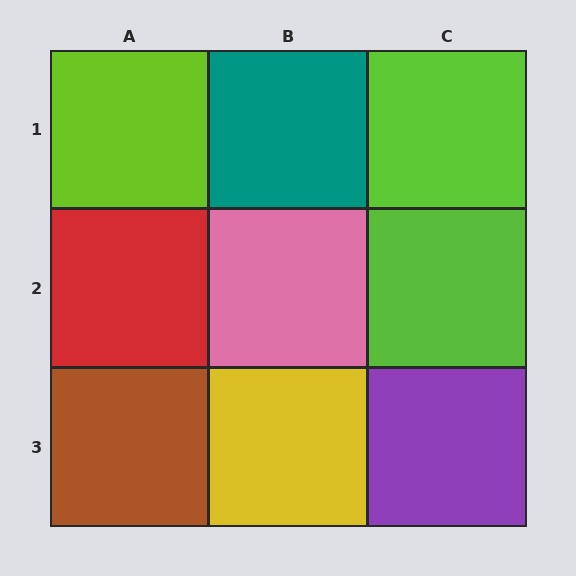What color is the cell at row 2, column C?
Lime.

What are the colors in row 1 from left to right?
Lime, teal, lime.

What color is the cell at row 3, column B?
Yellow.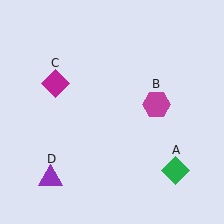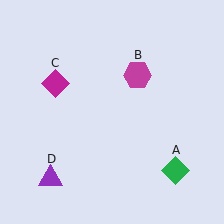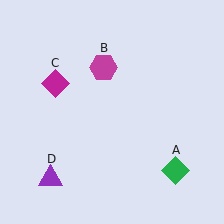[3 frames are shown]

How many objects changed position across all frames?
1 object changed position: magenta hexagon (object B).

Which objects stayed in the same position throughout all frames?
Green diamond (object A) and magenta diamond (object C) and purple triangle (object D) remained stationary.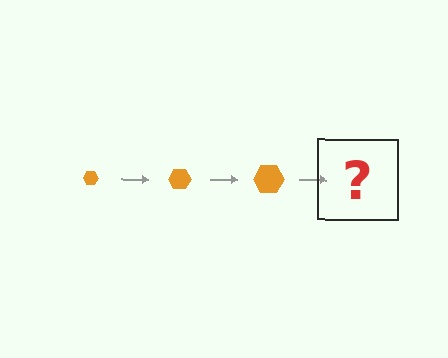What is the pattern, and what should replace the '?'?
The pattern is that the hexagon gets progressively larger each step. The '?' should be an orange hexagon, larger than the previous one.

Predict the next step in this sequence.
The next step is an orange hexagon, larger than the previous one.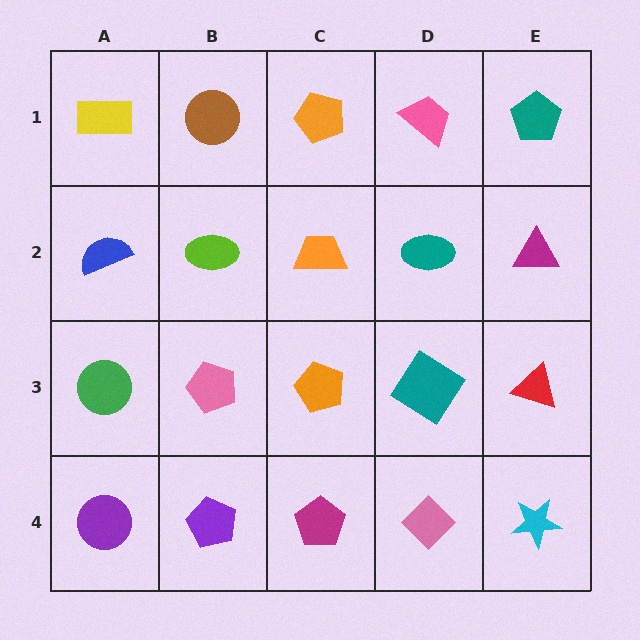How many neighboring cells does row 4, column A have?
2.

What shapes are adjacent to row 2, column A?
A yellow rectangle (row 1, column A), a green circle (row 3, column A), a lime ellipse (row 2, column B).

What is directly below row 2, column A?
A green circle.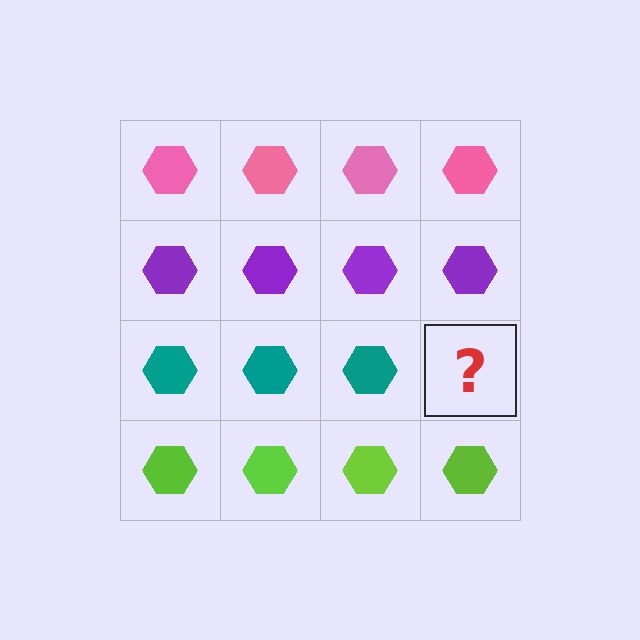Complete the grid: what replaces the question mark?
The question mark should be replaced with a teal hexagon.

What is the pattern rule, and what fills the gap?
The rule is that each row has a consistent color. The gap should be filled with a teal hexagon.